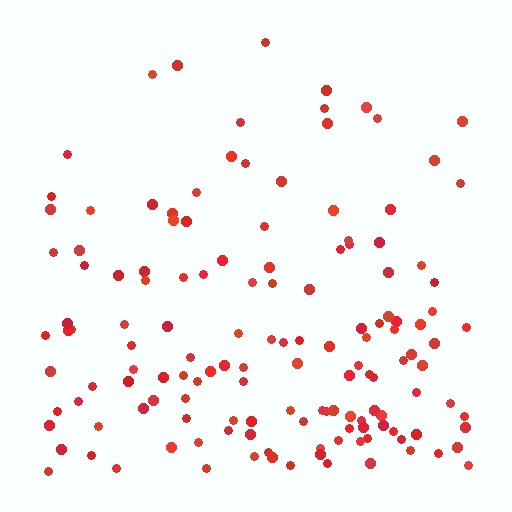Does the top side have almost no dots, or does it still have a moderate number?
Still a moderate number, just noticeably fewer than the bottom.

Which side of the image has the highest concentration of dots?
The bottom.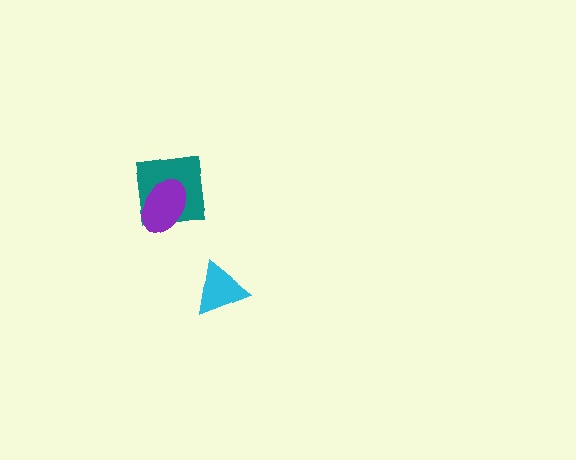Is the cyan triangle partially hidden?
No, no other shape covers it.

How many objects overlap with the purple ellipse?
1 object overlaps with the purple ellipse.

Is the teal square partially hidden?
Yes, it is partially covered by another shape.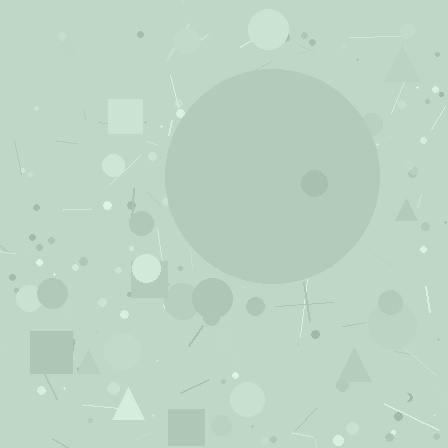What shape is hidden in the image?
A circle is hidden in the image.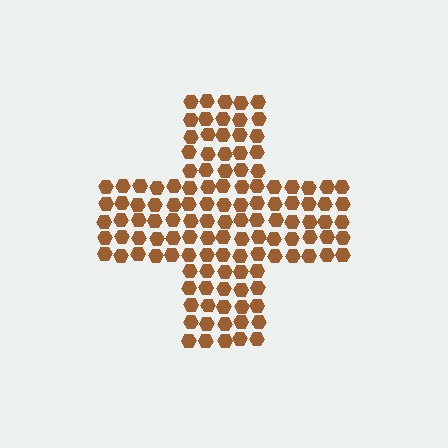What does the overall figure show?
The overall figure shows a cross.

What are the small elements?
The small elements are hexagons.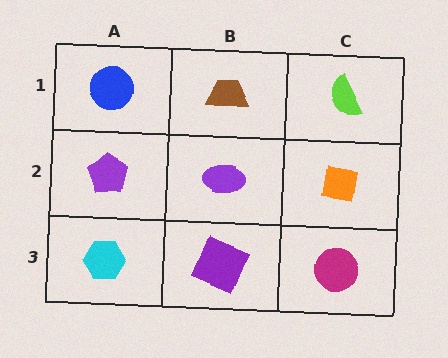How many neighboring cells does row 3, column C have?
2.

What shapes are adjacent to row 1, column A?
A purple pentagon (row 2, column A), a brown trapezoid (row 1, column B).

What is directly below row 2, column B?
A purple square.